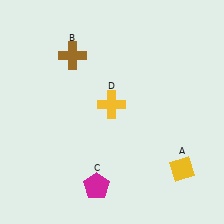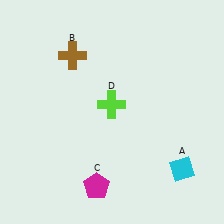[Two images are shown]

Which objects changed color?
A changed from yellow to cyan. D changed from yellow to lime.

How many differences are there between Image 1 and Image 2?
There are 2 differences between the two images.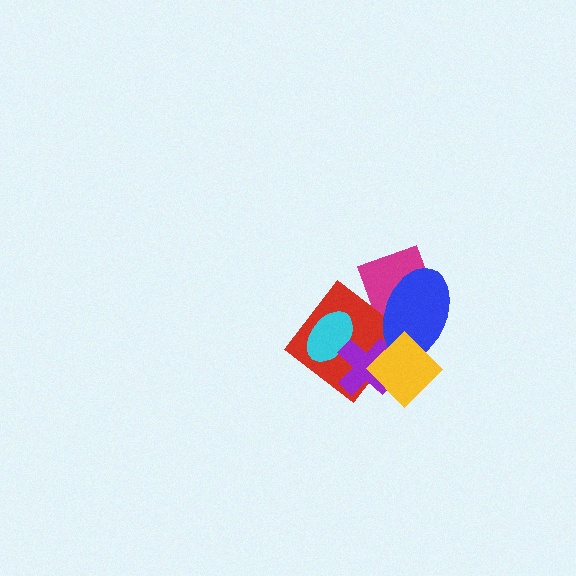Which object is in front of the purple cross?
The yellow diamond is in front of the purple cross.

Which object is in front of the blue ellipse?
The yellow diamond is in front of the blue ellipse.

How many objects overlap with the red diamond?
5 objects overlap with the red diamond.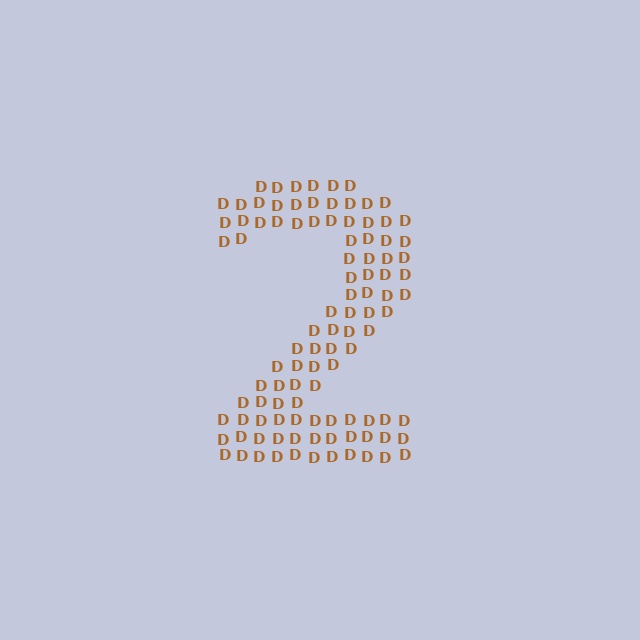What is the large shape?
The large shape is the digit 2.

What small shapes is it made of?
It is made of small letter D's.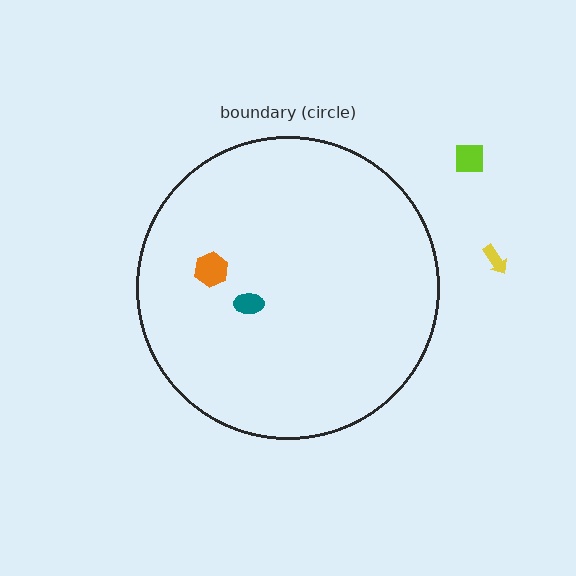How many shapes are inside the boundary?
2 inside, 2 outside.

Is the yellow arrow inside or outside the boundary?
Outside.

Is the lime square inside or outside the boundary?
Outside.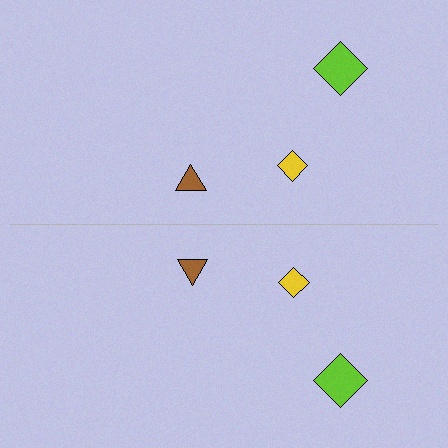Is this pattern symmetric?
Yes, this pattern has bilateral (reflection) symmetry.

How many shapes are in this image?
There are 6 shapes in this image.